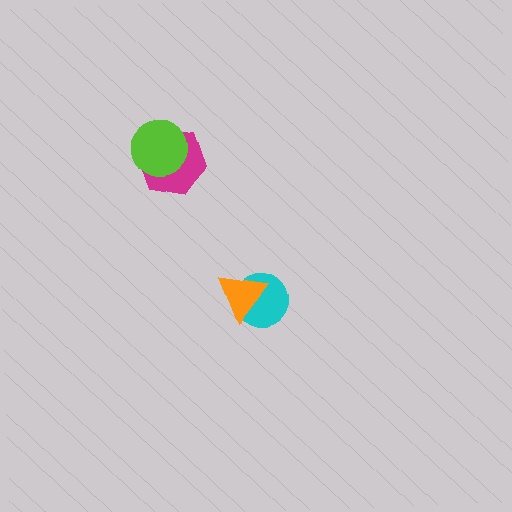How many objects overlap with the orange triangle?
1 object overlaps with the orange triangle.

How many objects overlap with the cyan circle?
1 object overlaps with the cyan circle.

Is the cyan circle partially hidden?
Yes, it is partially covered by another shape.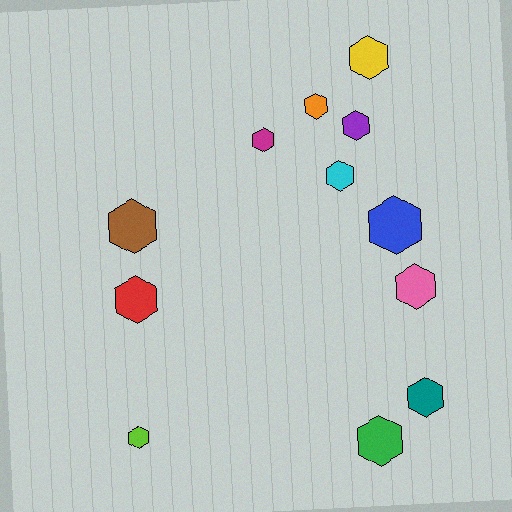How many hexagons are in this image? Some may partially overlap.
There are 12 hexagons.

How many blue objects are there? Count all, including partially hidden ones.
There is 1 blue object.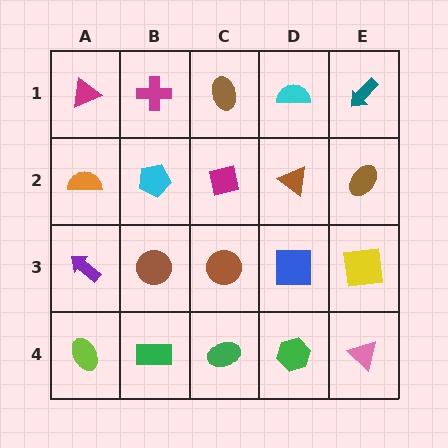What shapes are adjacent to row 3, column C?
A magenta square (row 2, column C), a green ellipse (row 4, column C), a brown circle (row 3, column B), a blue square (row 3, column D).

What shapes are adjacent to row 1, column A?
An orange semicircle (row 2, column A), a magenta cross (row 1, column B).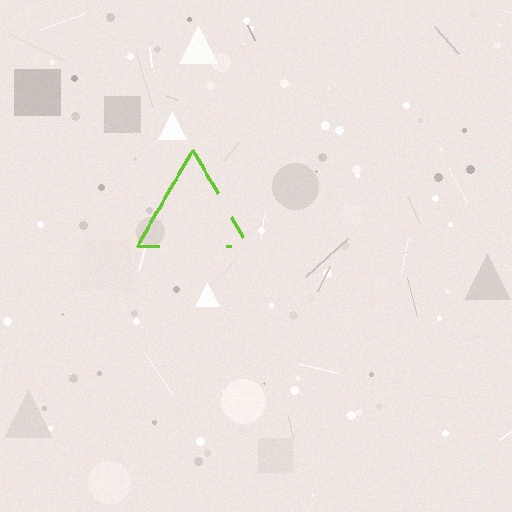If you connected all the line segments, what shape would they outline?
They would outline a triangle.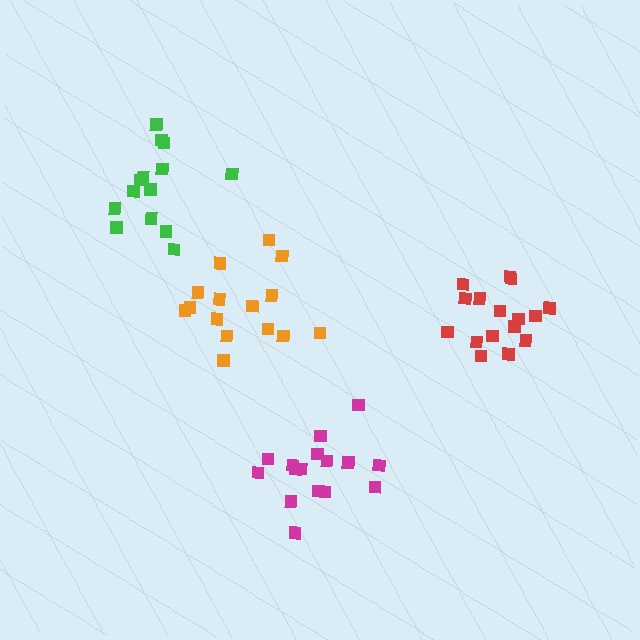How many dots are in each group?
Group 1: 15 dots, Group 2: 16 dots, Group 3: 16 dots, Group 4: 15 dots (62 total).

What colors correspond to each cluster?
The clusters are colored: orange, red, magenta, green.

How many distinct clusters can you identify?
There are 4 distinct clusters.